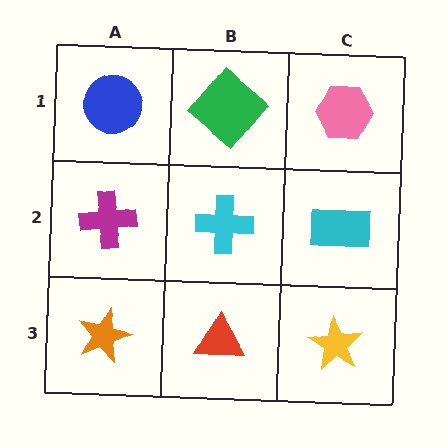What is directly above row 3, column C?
A cyan rectangle.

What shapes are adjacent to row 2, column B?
A green diamond (row 1, column B), a red triangle (row 3, column B), a magenta cross (row 2, column A), a cyan rectangle (row 2, column C).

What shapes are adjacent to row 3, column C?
A cyan rectangle (row 2, column C), a red triangle (row 3, column B).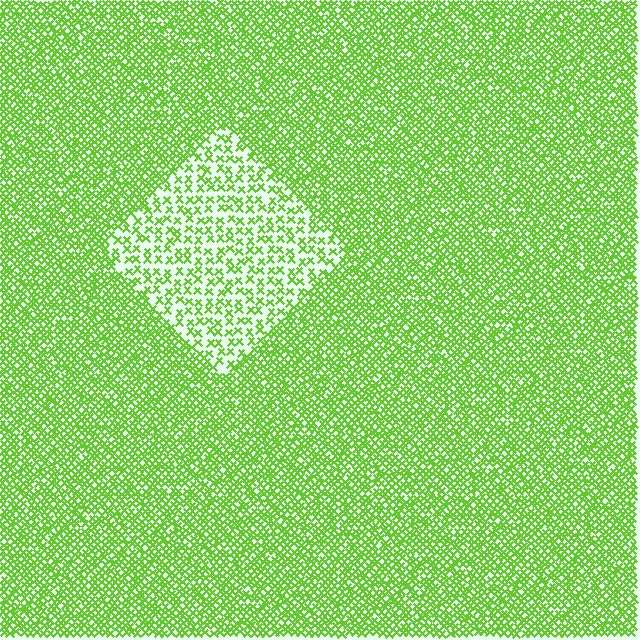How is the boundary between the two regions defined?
The boundary is defined by a change in element density (approximately 2.3x ratio). All elements are the same color, size, and shape.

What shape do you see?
I see a diamond.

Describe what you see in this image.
The image contains small lime elements arranged at two different densities. A diamond-shaped region is visible where the elements are less densely packed than the surrounding area.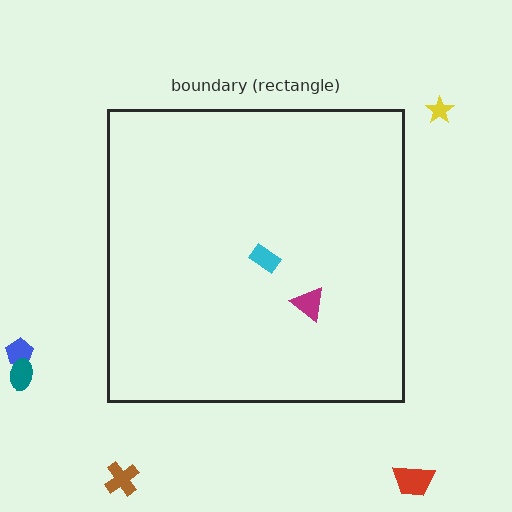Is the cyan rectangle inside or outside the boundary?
Inside.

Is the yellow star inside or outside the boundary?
Outside.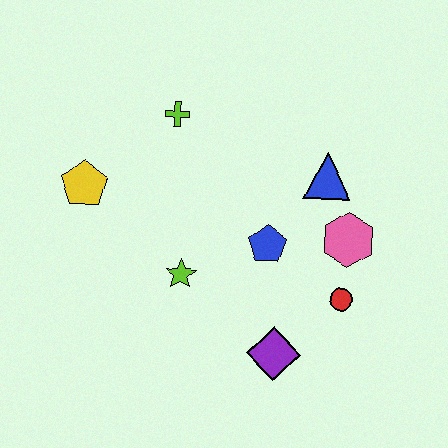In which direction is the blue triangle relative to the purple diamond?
The blue triangle is above the purple diamond.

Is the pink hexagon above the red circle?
Yes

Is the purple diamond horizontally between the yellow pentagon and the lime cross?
No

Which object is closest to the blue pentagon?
The pink hexagon is closest to the blue pentagon.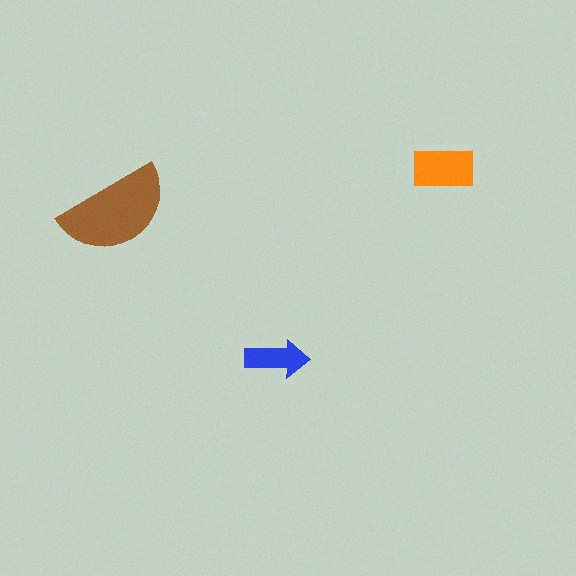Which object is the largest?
The brown semicircle.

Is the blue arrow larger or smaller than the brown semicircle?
Smaller.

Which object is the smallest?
The blue arrow.